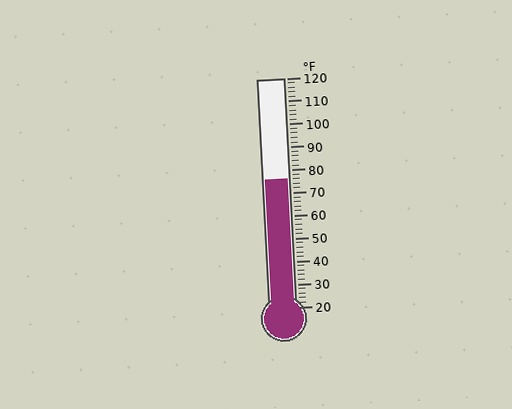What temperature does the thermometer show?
The thermometer shows approximately 76°F.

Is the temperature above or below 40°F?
The temperature is above 40°F.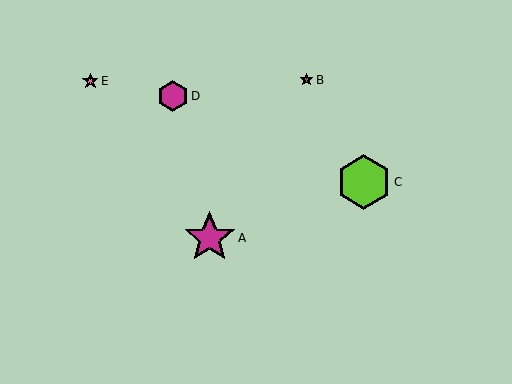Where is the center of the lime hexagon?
The center of the lime hexagon is at (364, 182).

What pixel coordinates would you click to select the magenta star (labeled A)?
Click at (210, 238) to select the magenta star A.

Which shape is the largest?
The lime hexagon (labeled C) is the largest.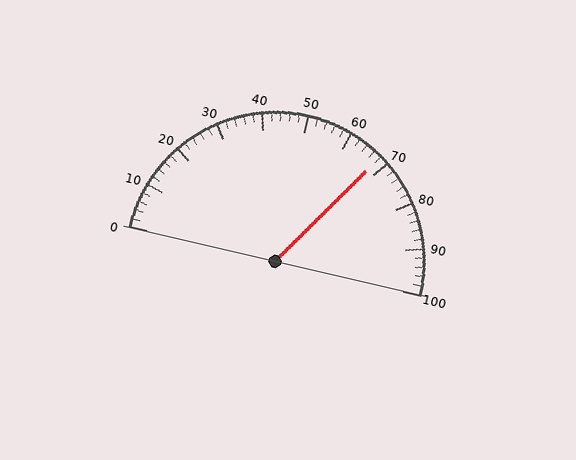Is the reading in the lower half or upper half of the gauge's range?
The reading is in the upper half of the range (0 to 100).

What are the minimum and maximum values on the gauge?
The gauge ranges from 0 to 100.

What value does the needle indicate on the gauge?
The needle indicates approximately 68.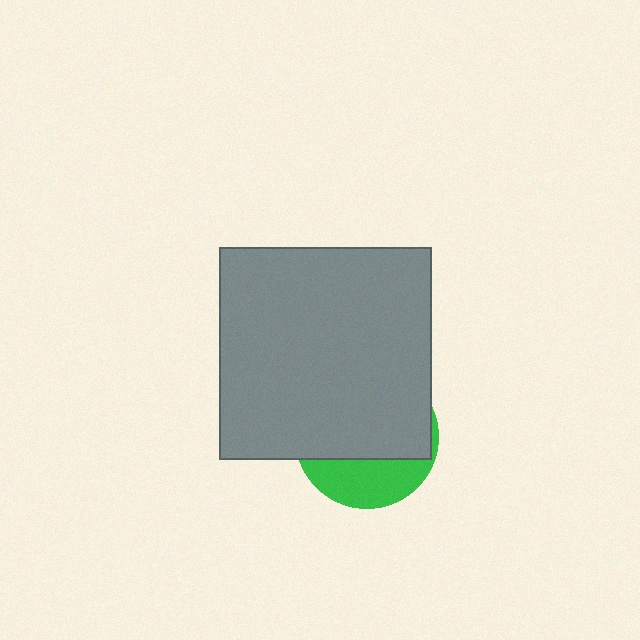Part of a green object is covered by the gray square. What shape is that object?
It is a circle.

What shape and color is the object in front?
The object in front is a gray square.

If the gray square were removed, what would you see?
You would see the complete green circle.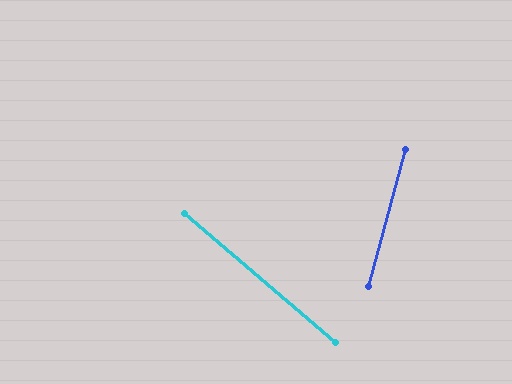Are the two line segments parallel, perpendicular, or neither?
Neither parallel nor perpendicular — they differ by about 65°.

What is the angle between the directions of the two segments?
Approximately 65 degrees.